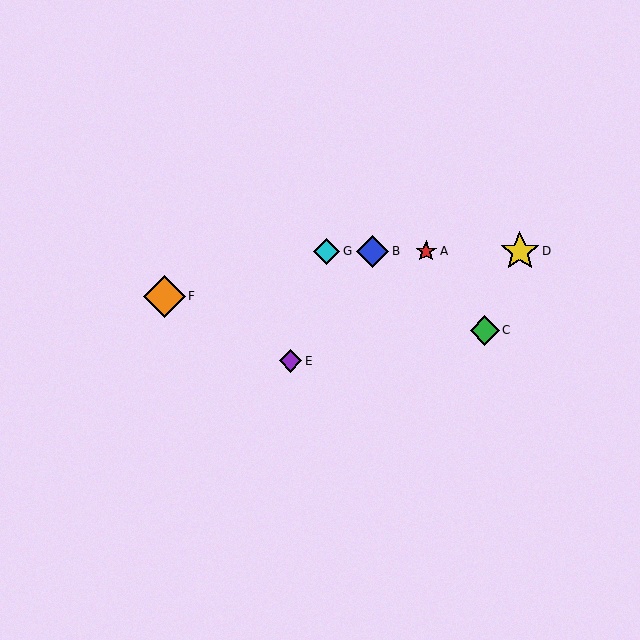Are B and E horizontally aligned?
No, B is at y≈251 and E is at y≈361.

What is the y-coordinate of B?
Object B is at y≈251.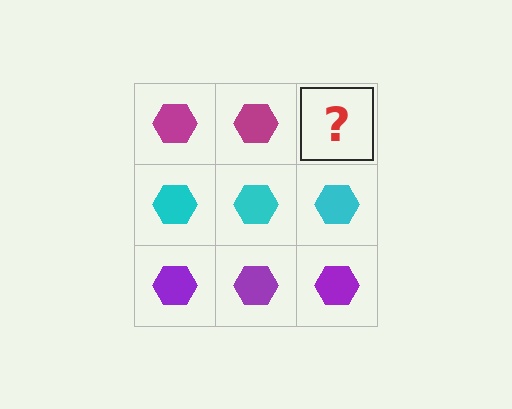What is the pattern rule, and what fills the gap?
The rule is that each row has a consistent color. The gap should be filled with a magenta hexagon.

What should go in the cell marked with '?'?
The missing cell should contain a magenta hexagon.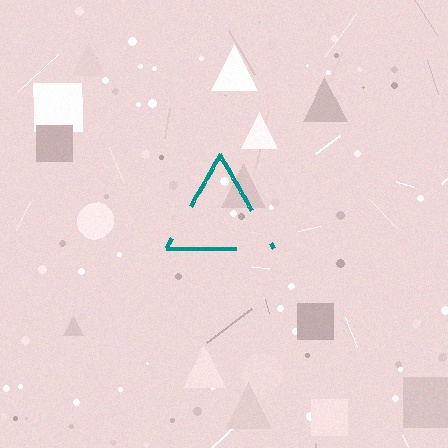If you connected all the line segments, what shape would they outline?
They would outline a triangle.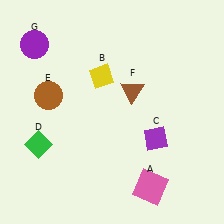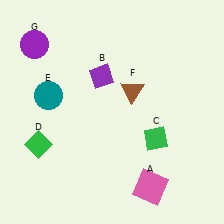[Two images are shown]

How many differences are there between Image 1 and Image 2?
There are 3 differences between the two images.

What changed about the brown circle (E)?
In Image 1, E is brown. In Image 2, it changed to teal.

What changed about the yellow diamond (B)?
In Image 1, B is yellow. In Image 2, it changed to purple.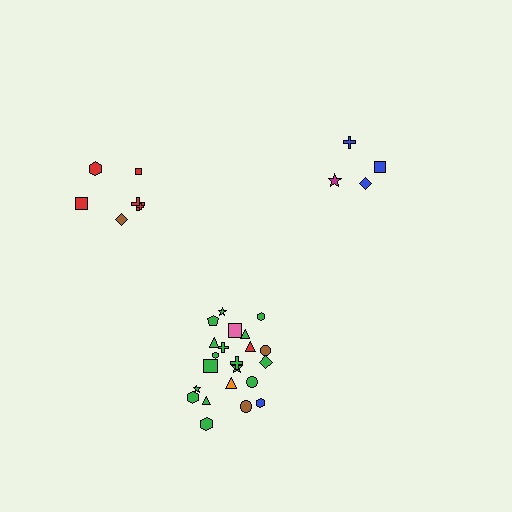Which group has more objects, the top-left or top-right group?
The top-left group.